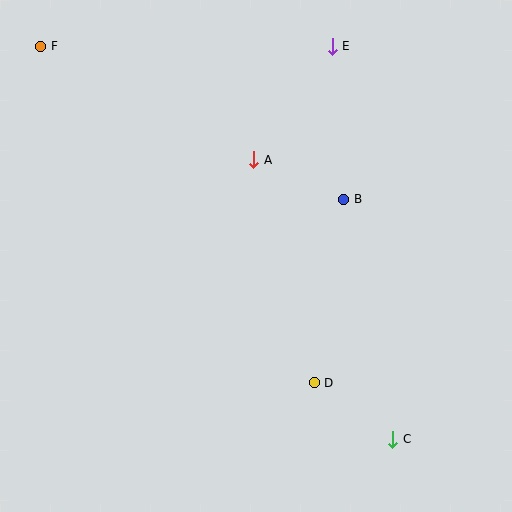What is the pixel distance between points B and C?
The distance between B and C is 245 pixels.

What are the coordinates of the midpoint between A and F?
The midpoint between A and F is at (147, 103).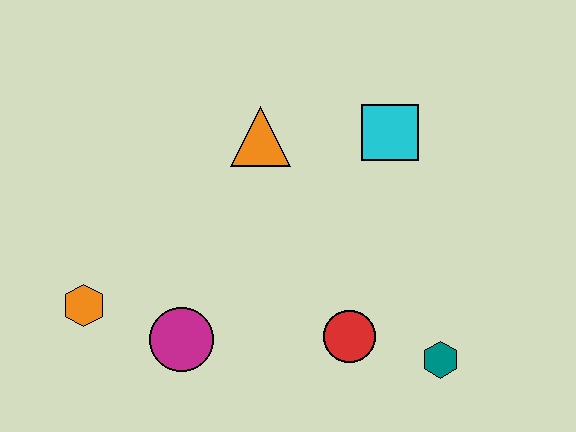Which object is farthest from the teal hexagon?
The orange hexagon is farthest from the teal hexagon.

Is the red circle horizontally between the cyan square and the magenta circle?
Yes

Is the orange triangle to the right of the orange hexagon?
Yes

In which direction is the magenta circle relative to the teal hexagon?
The magenta circle is to the left of the teal hexagon.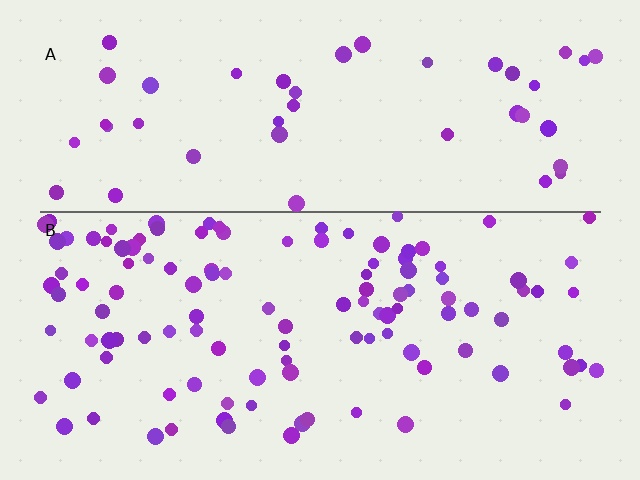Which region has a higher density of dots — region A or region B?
B (the bottom).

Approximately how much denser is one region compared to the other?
Approximately 2.4× — region B over region A.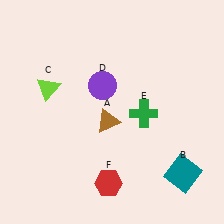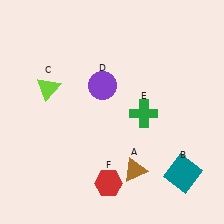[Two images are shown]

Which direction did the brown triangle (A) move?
The brown triangle (A) moved down.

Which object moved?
The brown triangle (A) moved down.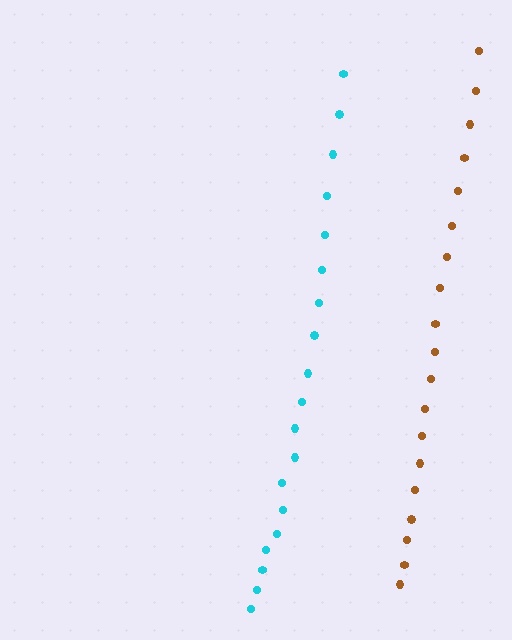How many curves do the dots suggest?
There are 2 distinct paths.